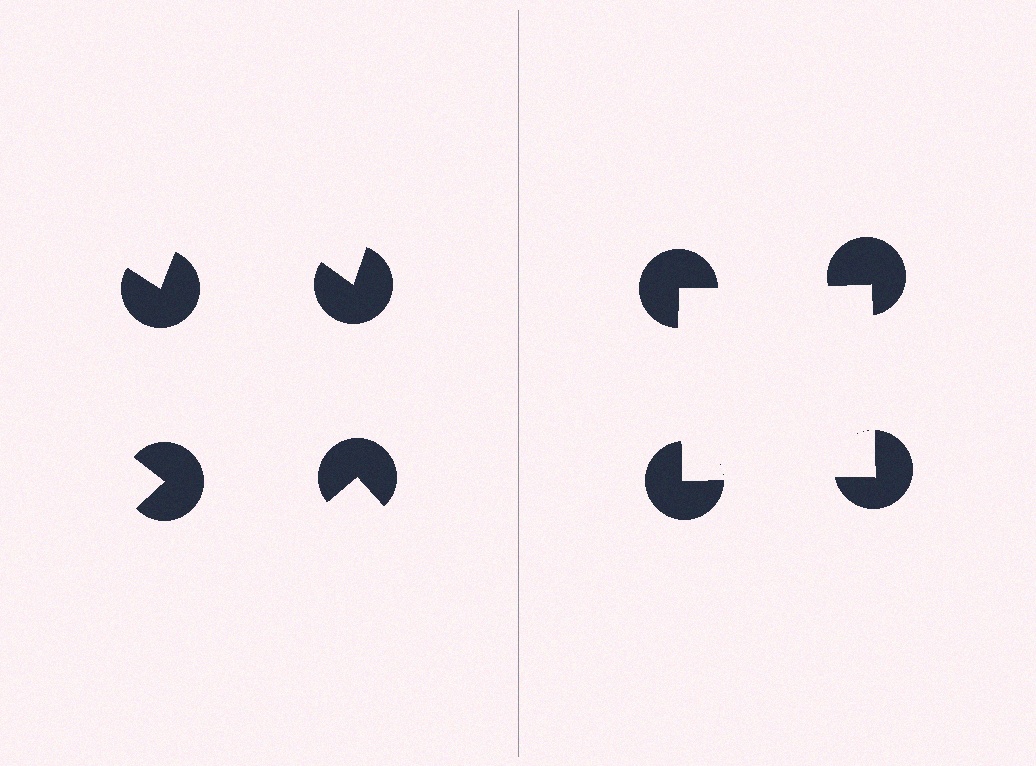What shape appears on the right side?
An illusory square.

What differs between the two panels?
The pac-man discs are positioned identically on both sides; only the wedge orientations differ. On the right they align to a square; on the left they are misaligned.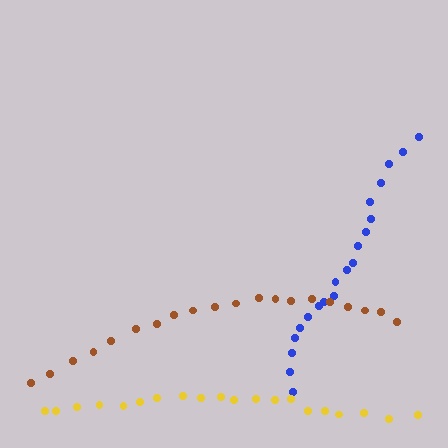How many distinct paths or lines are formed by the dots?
There are 3 distinct paths.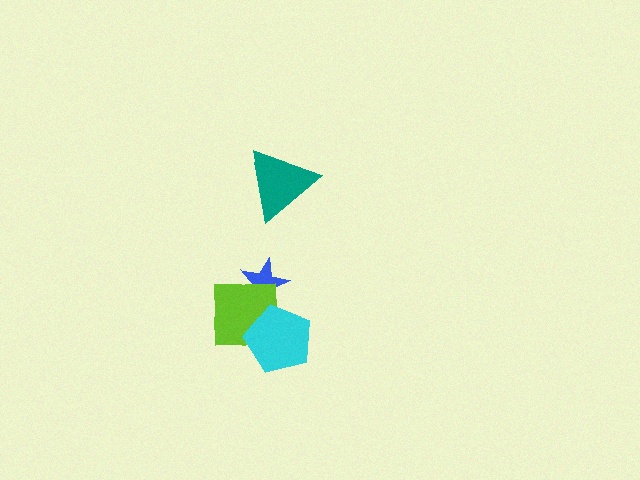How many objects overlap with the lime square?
2 objects overlap with the lime square.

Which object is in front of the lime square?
The cyan pentagon is in front of the lime square.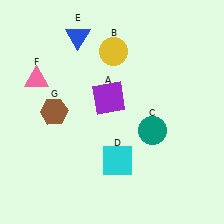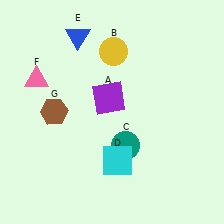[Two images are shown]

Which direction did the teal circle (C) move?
The teal circle (C) moved left.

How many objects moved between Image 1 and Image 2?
1 object moved between the two images.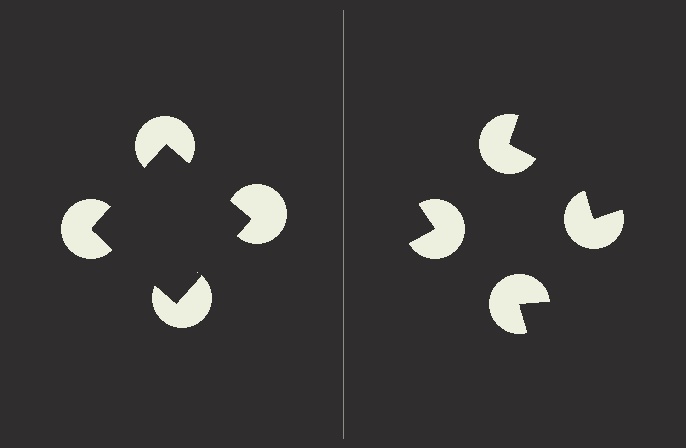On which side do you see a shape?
An illusory square appears on the left side. On the right side the wedge cuts are rotated, so no coherent shape forms.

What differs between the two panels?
The pac-man discs are positioned identically on both sides; only the wedge orientations differ. On the left they align to a square; on the right they are misaligned.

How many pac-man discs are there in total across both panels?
8 — 4 on each side.